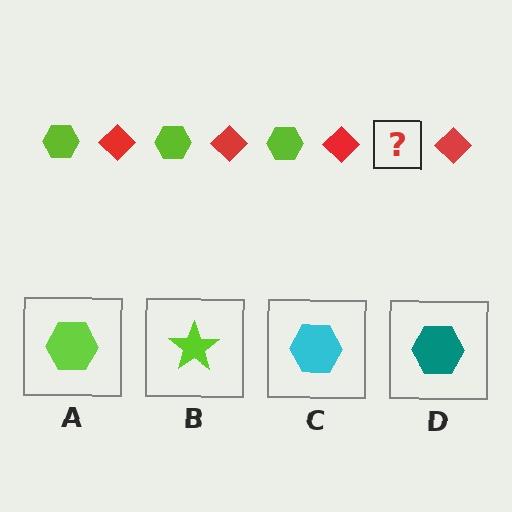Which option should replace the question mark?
Option A.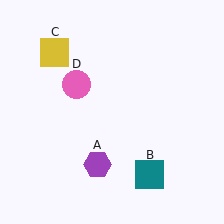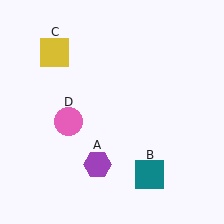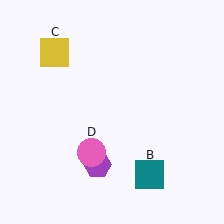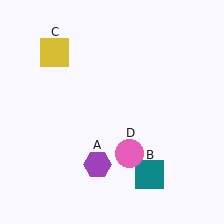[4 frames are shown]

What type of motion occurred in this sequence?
The pink circle (object D) rotated counterclockwise around the center of the scene.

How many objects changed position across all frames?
1 object changed position: pink circle (object D).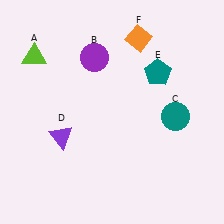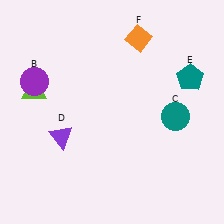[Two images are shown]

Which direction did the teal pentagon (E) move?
The teal pentagon (E) moved right.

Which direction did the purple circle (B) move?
The purple circle (B) moved left.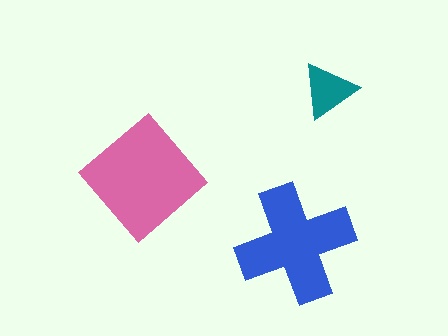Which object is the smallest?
The teal triangle.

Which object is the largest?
The pink diamond.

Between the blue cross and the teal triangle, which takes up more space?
The blue cross.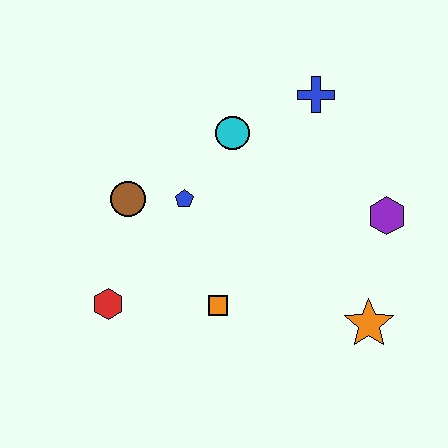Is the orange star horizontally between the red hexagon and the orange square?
No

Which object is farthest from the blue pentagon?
The orange star is farthest from the blue pentagon.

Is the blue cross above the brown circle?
Yes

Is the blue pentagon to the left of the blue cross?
Yes